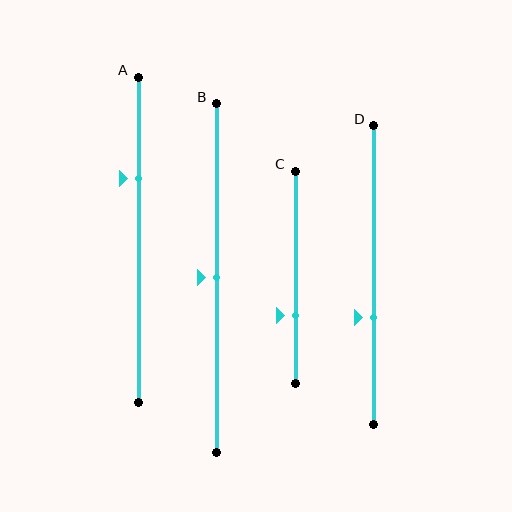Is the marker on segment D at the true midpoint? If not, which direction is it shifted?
No, the marker on segment D is shifted downward by about 14% of the segment length.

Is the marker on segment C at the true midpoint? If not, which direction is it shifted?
No, the marker on segment C is shifted downward by about 18% of the segment length.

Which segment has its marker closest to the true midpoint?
Segment B has its marker closest to the true midpoint.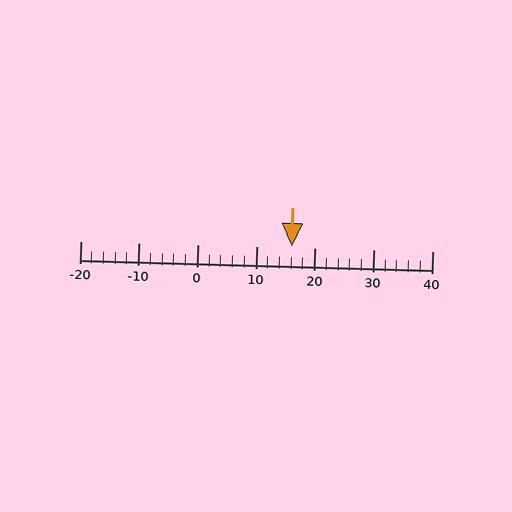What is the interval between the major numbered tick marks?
The major tick marks are spaced 10 units apart.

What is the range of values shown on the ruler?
The ruler shows values from -20 to 40.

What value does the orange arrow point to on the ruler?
The orange arrow points to approximately 16.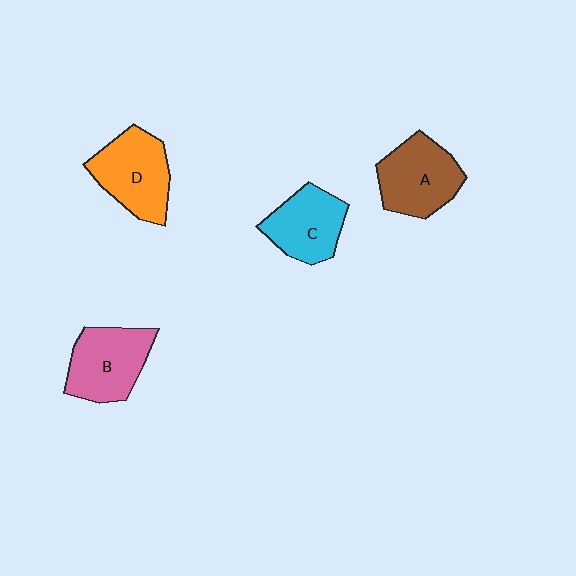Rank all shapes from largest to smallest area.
From largest to smallest: D (orange), A (brown), B (pink), C (cyan).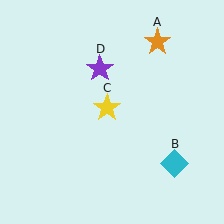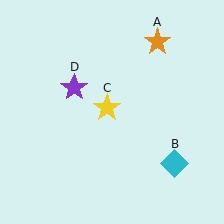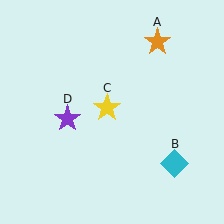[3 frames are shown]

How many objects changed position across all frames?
1 object changed position: purple star (object D).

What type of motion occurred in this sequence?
The purple star (object D) rotated counterclockwise around the center of the scene.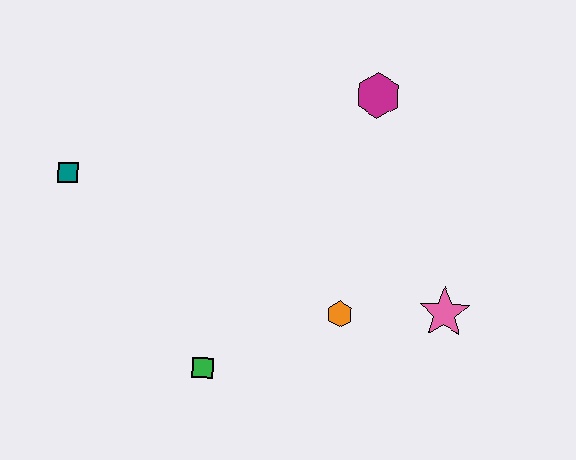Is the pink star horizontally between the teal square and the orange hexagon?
No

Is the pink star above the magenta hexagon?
No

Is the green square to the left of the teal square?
No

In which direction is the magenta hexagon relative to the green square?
The magenta hexagon is above the green square.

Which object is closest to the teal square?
The green square is closest to the teal square.